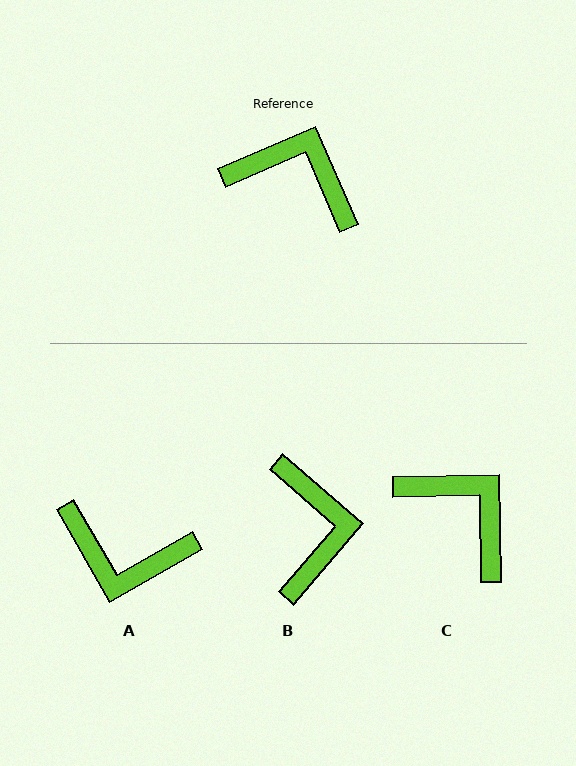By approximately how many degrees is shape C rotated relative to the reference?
Approximately 22 degrees clockwise.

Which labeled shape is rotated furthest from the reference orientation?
A, about 173 degrees away.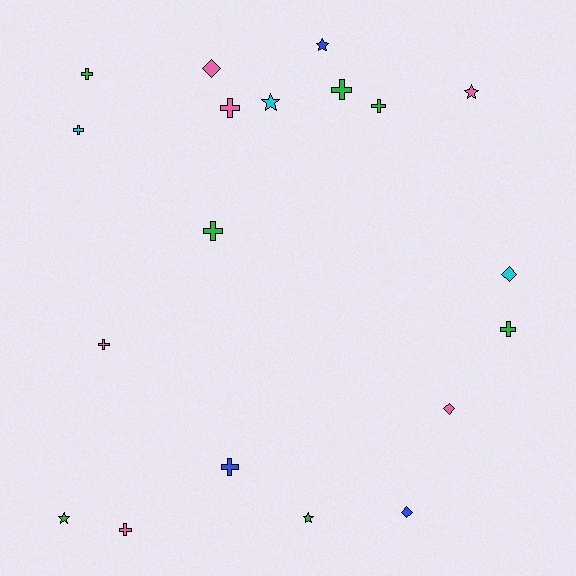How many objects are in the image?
There are 19 objects.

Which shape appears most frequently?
Cross, with 10 objects.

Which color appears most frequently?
Green, with 7 objects.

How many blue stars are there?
There is 1 blue star.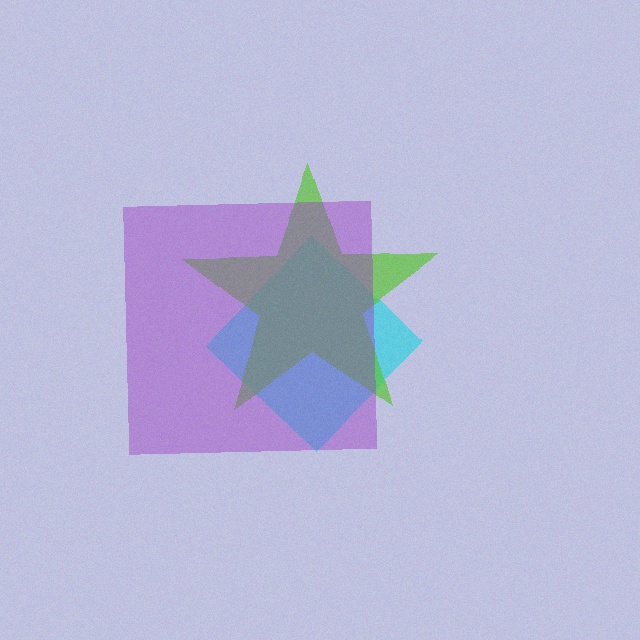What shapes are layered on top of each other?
The layered shapes are: a cyan diamond, a lime star, a purple square.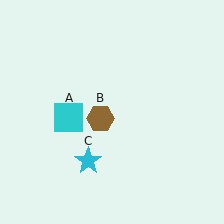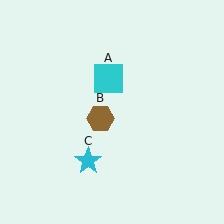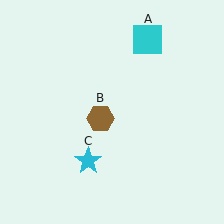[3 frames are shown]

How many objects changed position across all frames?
1 object changed position: cyan square (object A).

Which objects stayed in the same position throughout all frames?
Brown hexagon (object B) and cyan star (object C) remained stationary.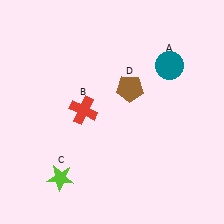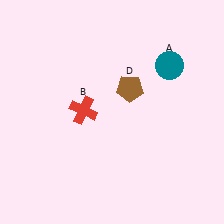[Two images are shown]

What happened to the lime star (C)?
The lime star (C) was removed in Image 2. It was in the bottom-left area of Image 1.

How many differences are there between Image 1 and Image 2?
There is 1 difference between the two images.